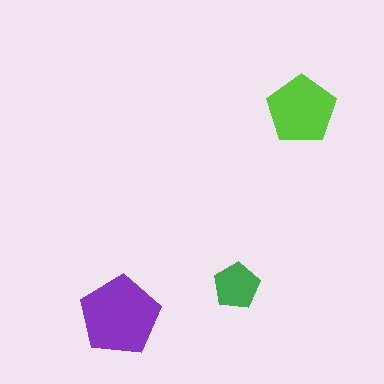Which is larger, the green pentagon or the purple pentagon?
The purple one.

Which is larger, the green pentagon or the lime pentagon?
The lime one.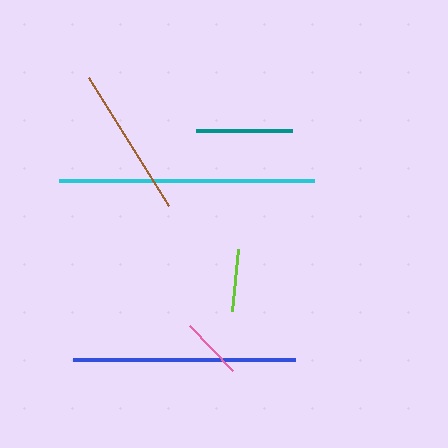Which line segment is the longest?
The cyan line is the longest at approximately 255 pixels.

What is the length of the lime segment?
The lime segment is approximately 62 pixels long.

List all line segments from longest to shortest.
From longest to shortest: cyan, blue, brown, teal, pink, lime.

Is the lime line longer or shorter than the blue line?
The blue line is longer than the lime line.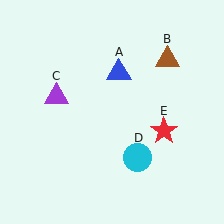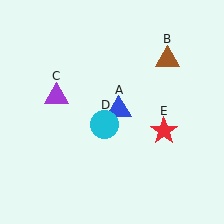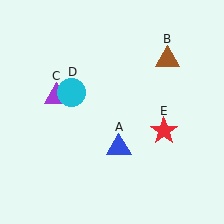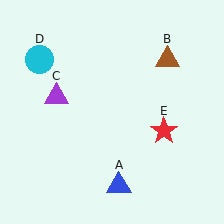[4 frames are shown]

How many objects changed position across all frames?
2 objects changed position: blue triangle (object A), cyan circle (object D).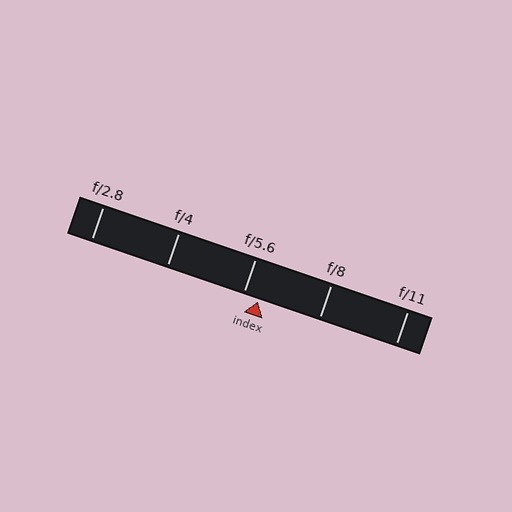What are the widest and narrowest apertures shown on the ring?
The widest aperture shown is f/2.8 and the narrowest is f/11.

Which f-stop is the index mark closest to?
The index mark is closest to f/5.6.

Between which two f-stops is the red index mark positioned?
The index mark is between f/5.6 and f/8.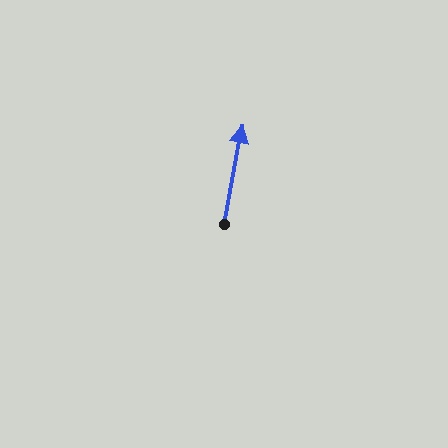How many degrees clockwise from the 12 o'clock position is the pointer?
Approximately 10 degrees.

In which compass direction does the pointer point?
North.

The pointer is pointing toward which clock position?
Roughly 12 o'clock.